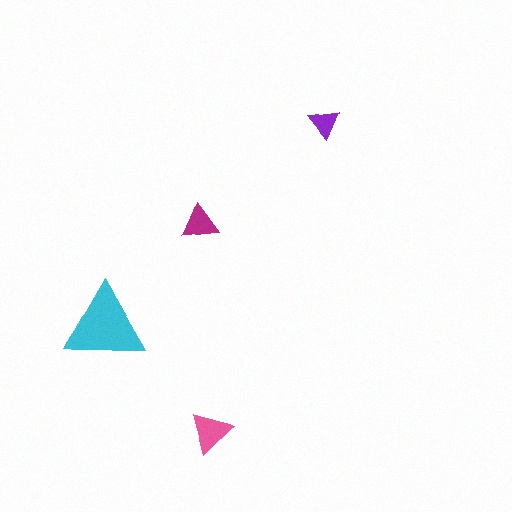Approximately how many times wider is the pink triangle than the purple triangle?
About 1.5 times wider.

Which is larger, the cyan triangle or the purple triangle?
The cyan one.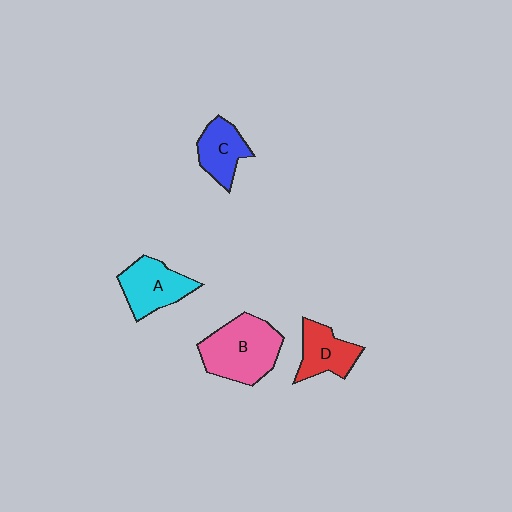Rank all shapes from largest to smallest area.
From largest to smallest: B (pink), A (cyan), D (red), C (blue).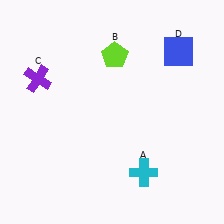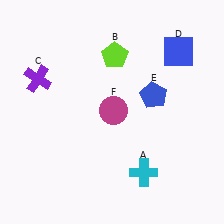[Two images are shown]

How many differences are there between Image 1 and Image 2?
There are 2 differences between the two images.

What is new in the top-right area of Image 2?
A magenta circle (F) was added in the top-right area of Image 2.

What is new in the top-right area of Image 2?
A blue pentagon (E) was added in the top-right area of Image 2.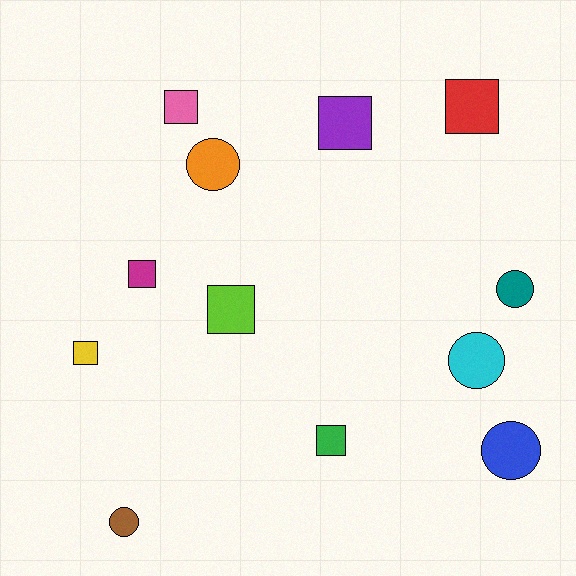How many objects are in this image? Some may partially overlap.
There are 12 objects.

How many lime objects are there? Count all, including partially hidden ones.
There is 1 lime object.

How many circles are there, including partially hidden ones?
There are 5 circles.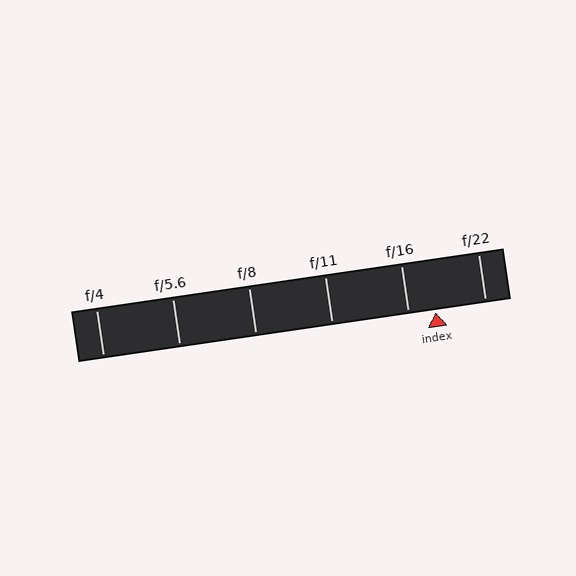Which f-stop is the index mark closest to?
The index mark is closest to f/16.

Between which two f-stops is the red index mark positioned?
The index mark is between f/16 and f/22.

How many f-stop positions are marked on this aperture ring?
There are 6 f-stop positions marked.